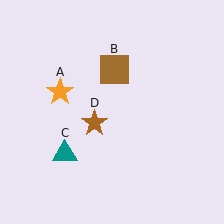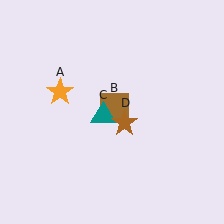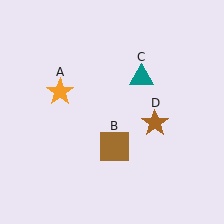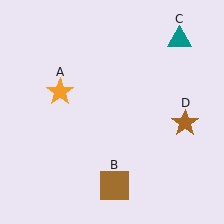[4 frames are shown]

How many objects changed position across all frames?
3 objects changed position: brown square (object B), teal triangle (object C), brown star (object D).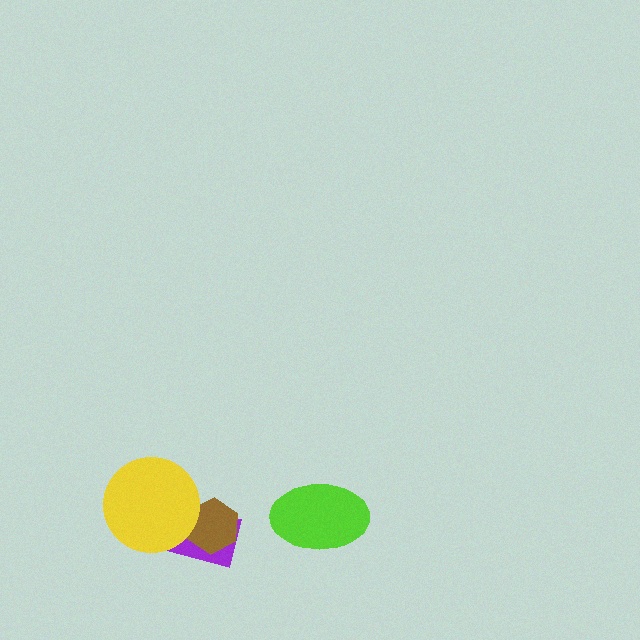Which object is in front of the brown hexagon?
The yellow circle is in front of the brown hexagon.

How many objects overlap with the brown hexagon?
2 objects overlap with the brown hexagon.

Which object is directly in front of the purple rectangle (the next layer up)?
The brown hexagon is directly in front of the purple rectangle.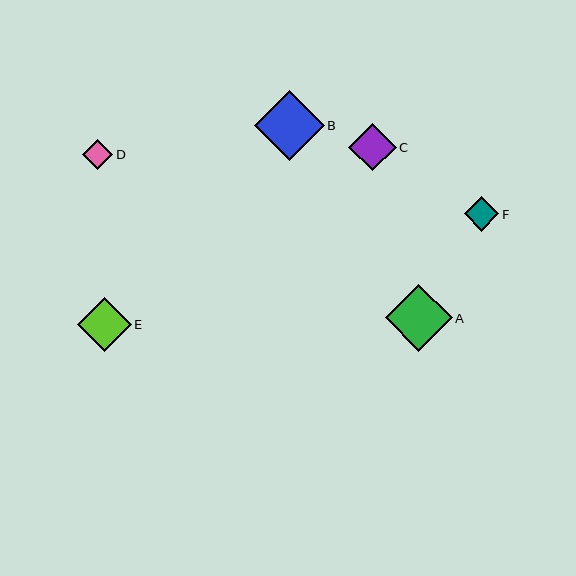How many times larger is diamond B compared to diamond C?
Diamond B is approximately 1.5 times the size of diamond C.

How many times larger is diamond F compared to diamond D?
Diamond F is approximately 1.1 times the size of diamond D.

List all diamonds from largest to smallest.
From largest to smallest: B, A, E, C, F, D.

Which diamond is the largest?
Diamond B is the largest with a size of approximately 70 pixels.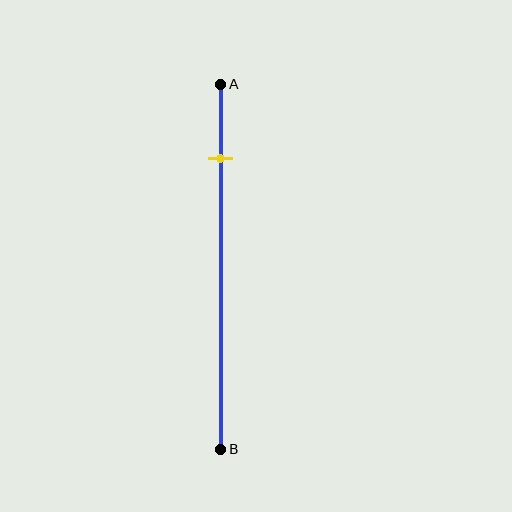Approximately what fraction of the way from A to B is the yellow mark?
The yellow mark is approximately 20% of the way from A to B.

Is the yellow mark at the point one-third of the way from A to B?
No, the mark is at about 20% from A, not at the 33% one-third point.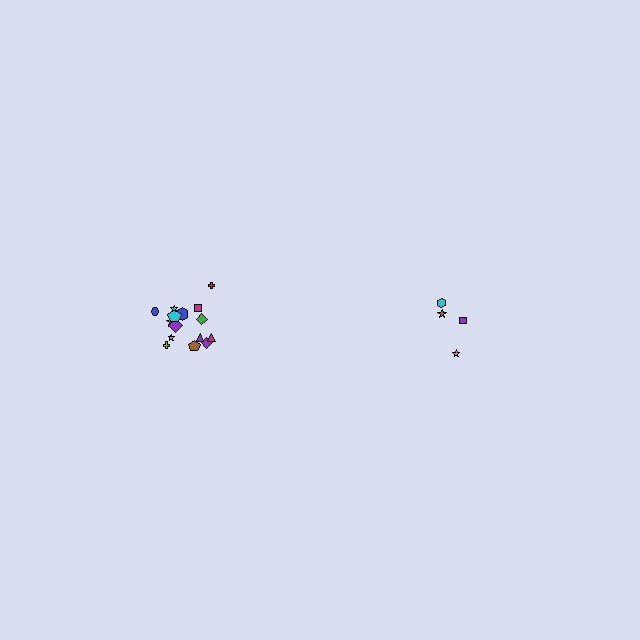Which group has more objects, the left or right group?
The left group.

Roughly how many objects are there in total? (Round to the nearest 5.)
Roughly 20 objects in total.